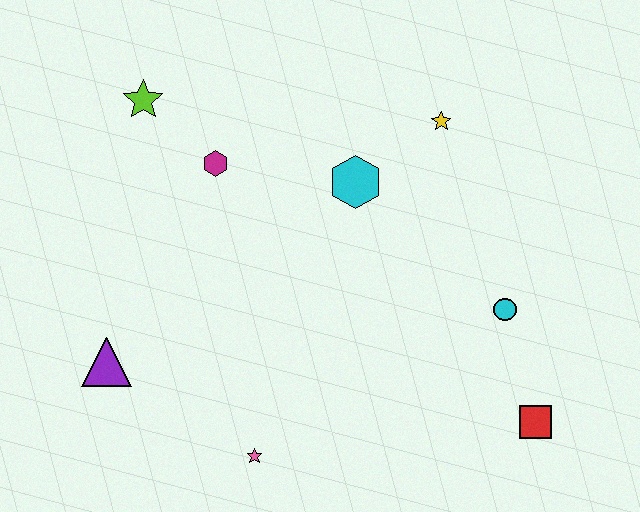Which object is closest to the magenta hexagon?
The lime star is closest to the magenta hexagon.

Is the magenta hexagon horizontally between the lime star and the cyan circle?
Yes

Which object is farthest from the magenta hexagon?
The red square is farthest from the magenta hexagon.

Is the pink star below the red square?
Yes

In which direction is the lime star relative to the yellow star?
The lime star is to the left of the yellow star.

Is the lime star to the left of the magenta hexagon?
Yes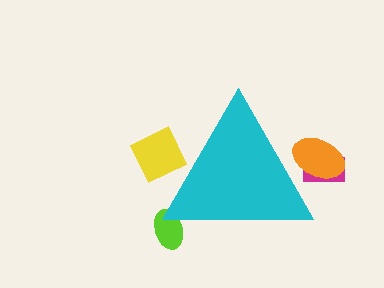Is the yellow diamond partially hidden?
Yes, the yellow diamond is partially hidden behind the cyan triangle.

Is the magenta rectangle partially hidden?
Yes, the magenta rectangle is partially hidden behind the cyan triangle.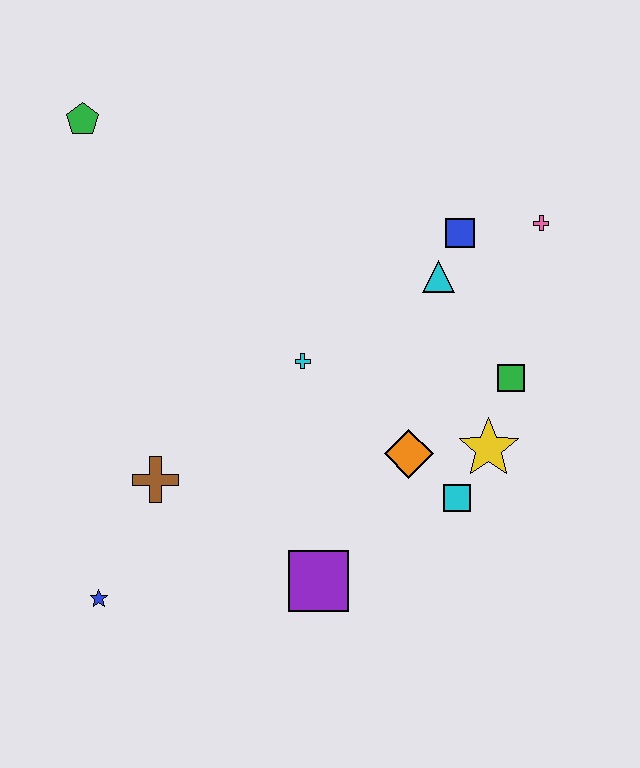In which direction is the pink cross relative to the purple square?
The pink cross is above the purple square.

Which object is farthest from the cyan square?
The green pentagon is farthest from the cyan square.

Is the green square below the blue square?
Yes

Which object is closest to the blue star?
The brown cross is closest to the blue star.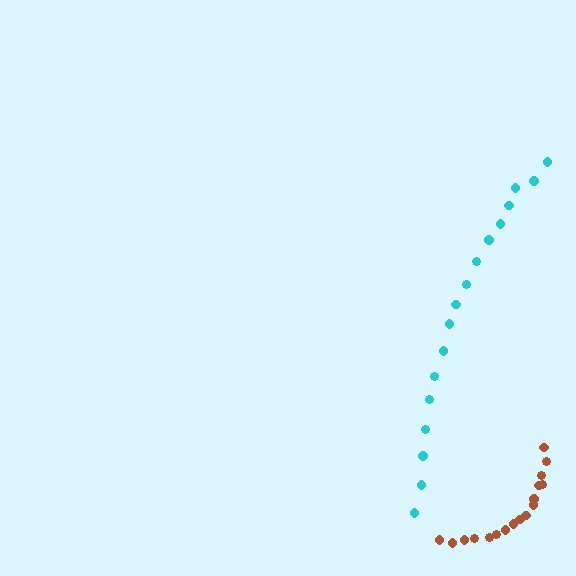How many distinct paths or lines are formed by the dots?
There are 2 distinct paths.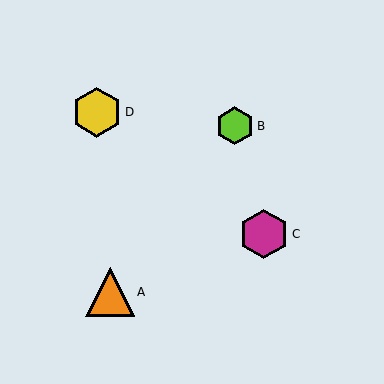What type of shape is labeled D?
Shape D is a yellow hexagon.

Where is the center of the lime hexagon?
The center of the lime hexagon is at (235, 126).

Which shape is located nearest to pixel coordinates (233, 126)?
The lime hexagon (labeled B) at (235, 126) is nearest to that location.